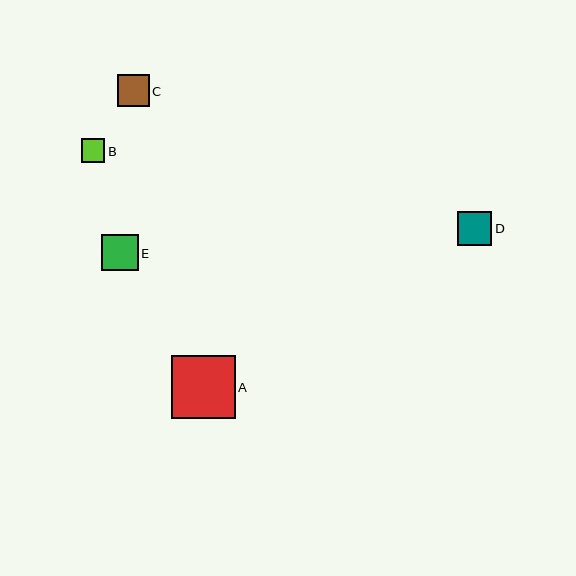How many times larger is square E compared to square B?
Square E is approximately 1.6 times the size of square B.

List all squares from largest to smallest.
From largest to smallest: A, E, D, C, B.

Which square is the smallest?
Square B is the smallest with a size of approximately 23 pixels.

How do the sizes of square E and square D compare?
Square E and square D are approximately the same size.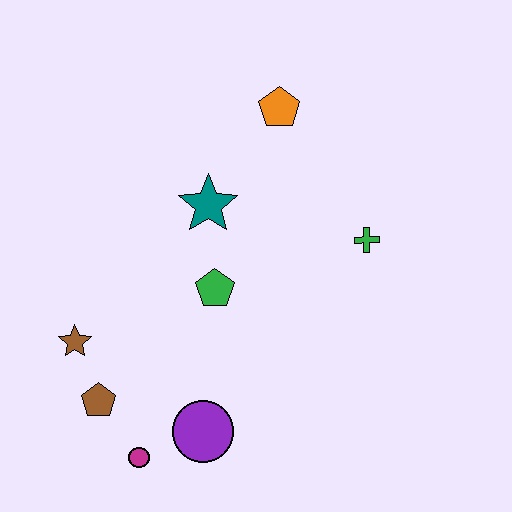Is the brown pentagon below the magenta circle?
No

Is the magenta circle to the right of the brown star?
Yes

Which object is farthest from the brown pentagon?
The orange pentagon is farthest from the brown pentagon.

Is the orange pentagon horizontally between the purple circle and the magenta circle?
No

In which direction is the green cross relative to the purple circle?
The green cross is above the purple circle.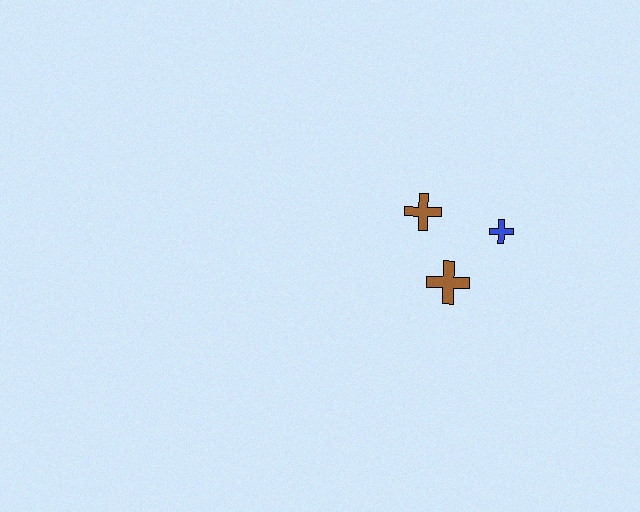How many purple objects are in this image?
There are no purple objects.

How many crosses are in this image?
There are 3 crosses.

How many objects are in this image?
There are 3 objects.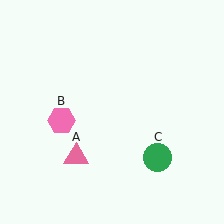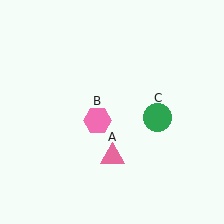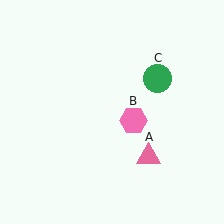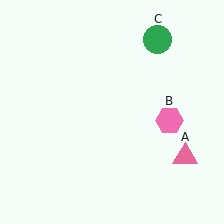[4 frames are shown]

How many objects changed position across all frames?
3 objects changed position: pink triangle (object A), pink hexagon (object B), green circle (object C).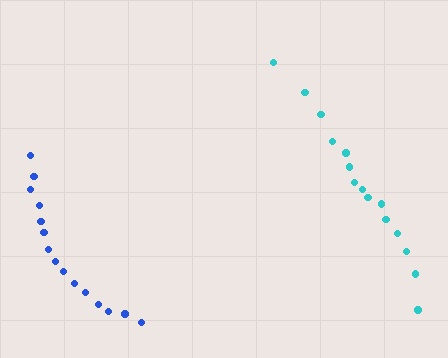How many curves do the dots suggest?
There are 2 distinct paths.